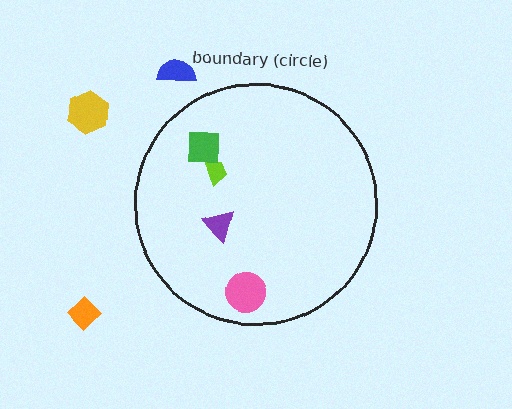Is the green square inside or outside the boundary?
Inside.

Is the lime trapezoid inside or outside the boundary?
Inside.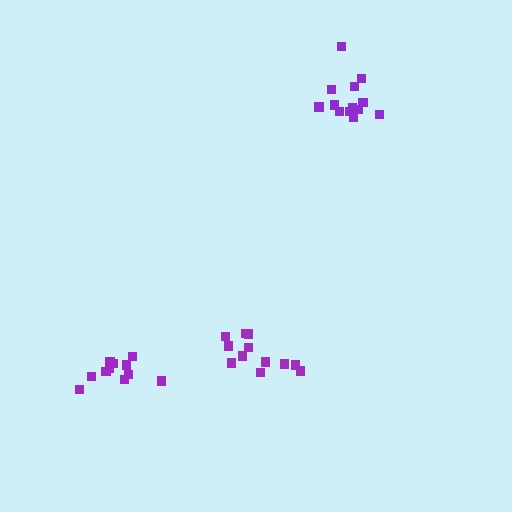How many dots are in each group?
Group 1: 13 dots, Group 2: 12 dots, Group 3: 11 dots (36 total).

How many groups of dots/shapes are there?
There are 3 groups.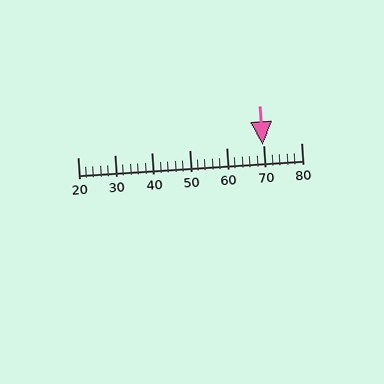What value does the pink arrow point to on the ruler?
The pink arrow points to approximately 70.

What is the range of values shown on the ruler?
The ruler shows values from 20 to 80.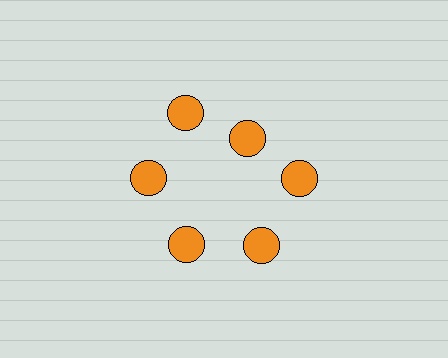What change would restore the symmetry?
The symmetry would be restored by moving it outward, back onto the ring so that all 6 circles sit at equal angles and equal distance from the center.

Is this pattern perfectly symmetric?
No. The 6 orange circles are arranged in a ring, but one element near the 1 o'clock position is pulled inward toward the center, breaking the 6-fold rotational symmetry.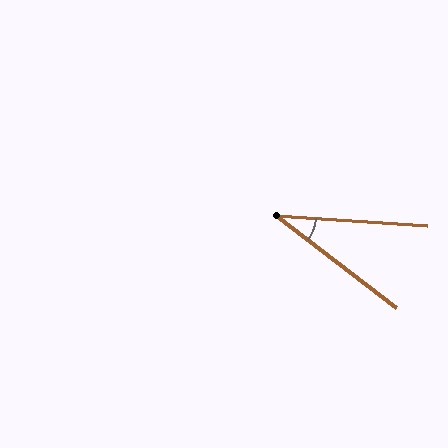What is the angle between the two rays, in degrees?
Approximately 34 degrees.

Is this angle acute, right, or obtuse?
It is acute.